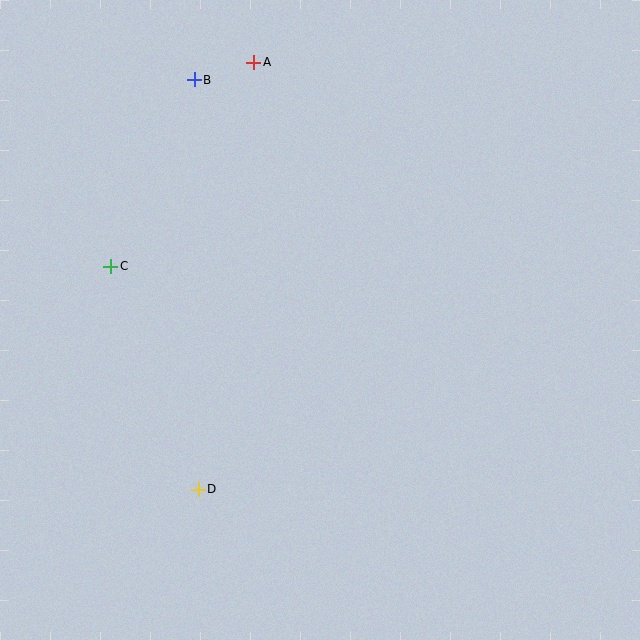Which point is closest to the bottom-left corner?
Point D is closest to the bottom-left corner.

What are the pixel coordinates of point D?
Point D is at (198, 489).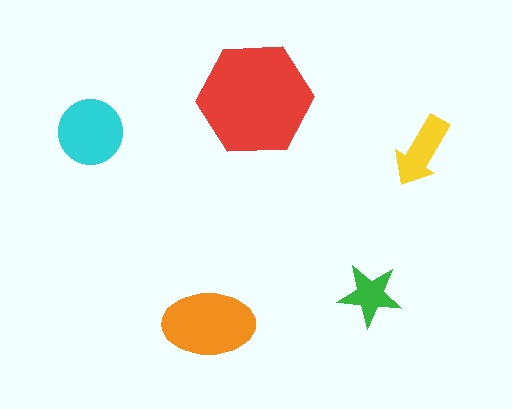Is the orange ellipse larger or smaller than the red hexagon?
Smaller.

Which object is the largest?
The red hexagon.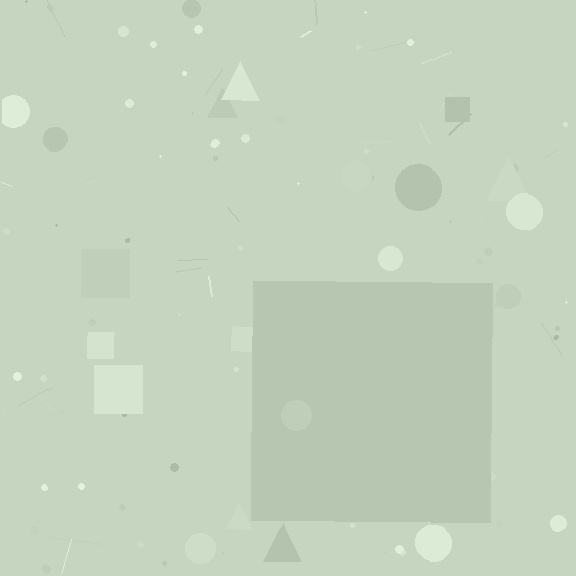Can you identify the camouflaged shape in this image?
The camouflaged shape is a square.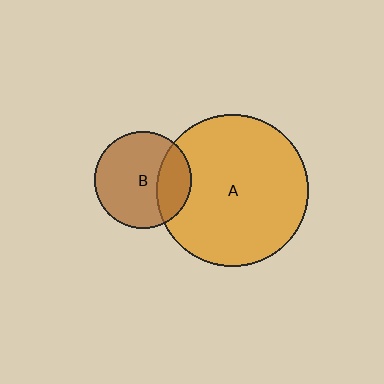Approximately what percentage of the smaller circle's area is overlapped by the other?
Approximately 25%.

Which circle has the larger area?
Circle A (orange).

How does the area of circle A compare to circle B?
Approximately 2.5 times.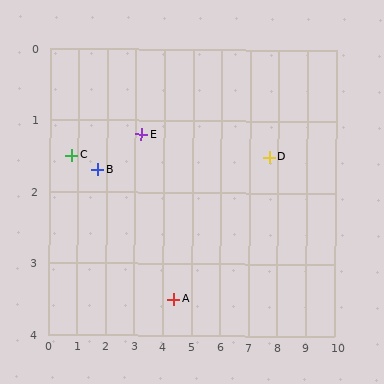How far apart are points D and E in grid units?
Points D and E are about 4.5 grid units apart.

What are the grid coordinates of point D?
Point D is at approximately (7.7, 1.5).